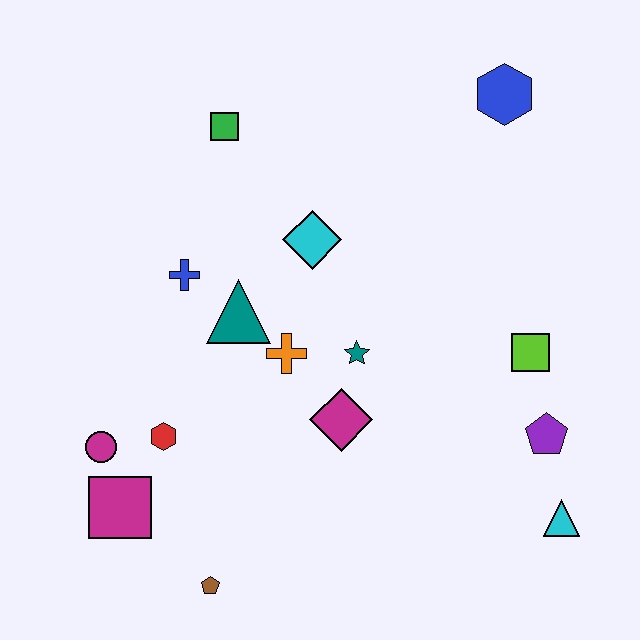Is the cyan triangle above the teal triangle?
No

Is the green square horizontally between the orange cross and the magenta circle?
Yes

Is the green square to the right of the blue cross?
Yes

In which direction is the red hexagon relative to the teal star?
The red hexagon is to the left of the teal star.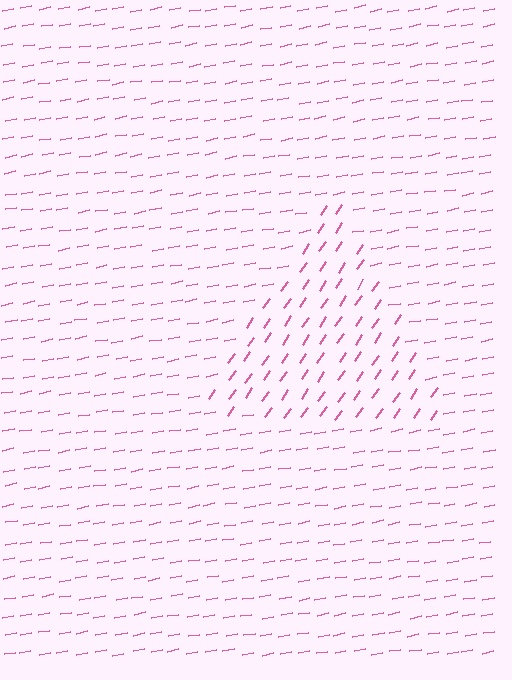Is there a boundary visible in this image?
Yes, there is a texture boundary formed by a change in line orientation.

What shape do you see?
I see a triangle.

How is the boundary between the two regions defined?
The boundary is defined purely by a change in line orientation (approximately 45 degrees difference). All lines are the same color and thickness.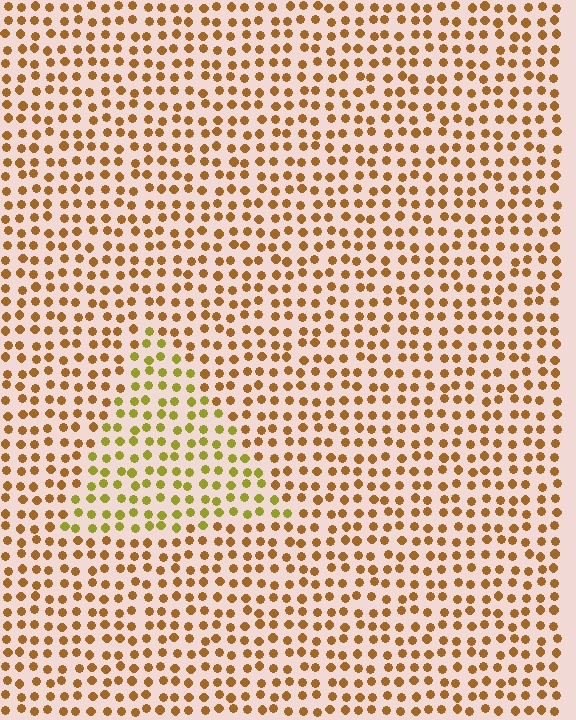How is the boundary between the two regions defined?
The boundary is defined purely by a slight shift in hue (about 35 degrees). Spacing, size, and orientation are identical on both sides.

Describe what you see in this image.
The image is filled with small brown elements in a uniform arrangement. A triangle-shaped region is visible where the elements are tinted to a slightly different hue, forming a subtle color boundary.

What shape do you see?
I see a triangle.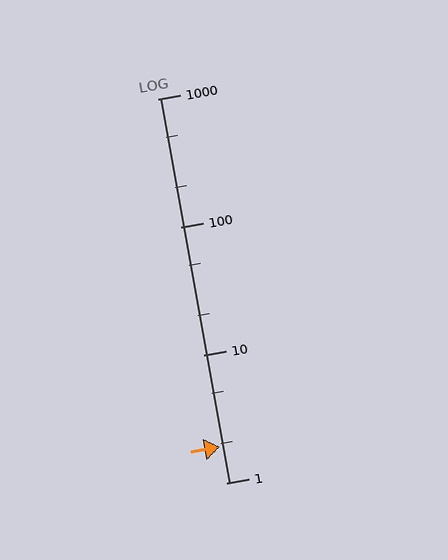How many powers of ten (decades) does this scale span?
The scale spans 3 decades, from 1 to 1000.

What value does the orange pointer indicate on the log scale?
The pointer indicates approximately 1.9.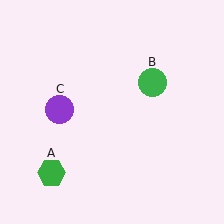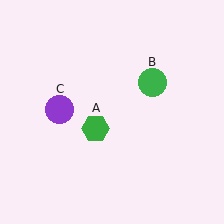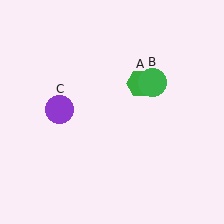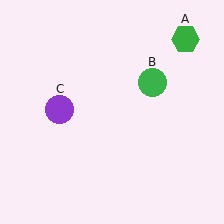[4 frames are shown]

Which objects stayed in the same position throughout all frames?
Green circle (object B) and purple circle (object C) remained stationary.